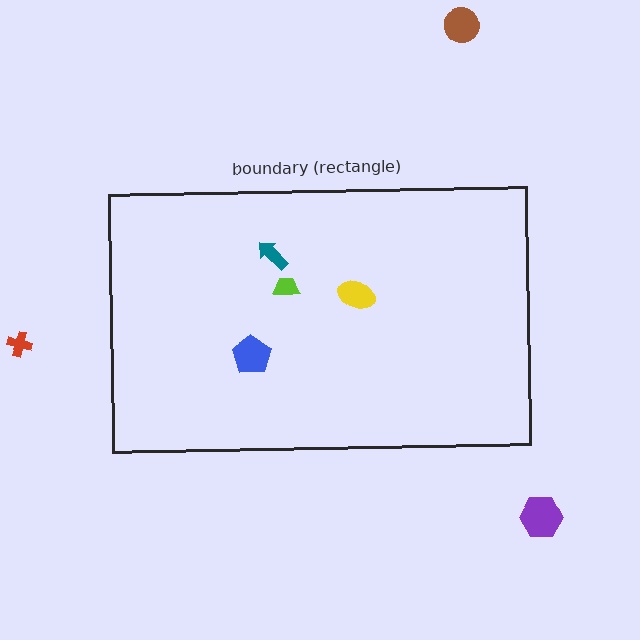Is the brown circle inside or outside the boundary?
Outside.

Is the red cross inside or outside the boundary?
Outside.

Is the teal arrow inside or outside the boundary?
Inside.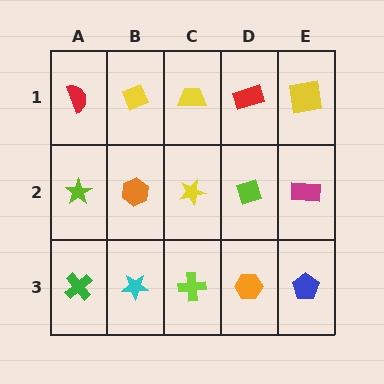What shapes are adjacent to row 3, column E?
A magenta rectangle (row 2, column E), an orange hexagon (row 3, column D).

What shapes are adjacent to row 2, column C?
A yellow trapezoid (row 1, column C), a lime cross (row 3, column C), an orange hexagon (row 2, column B), a lime diamond (row 2, column D).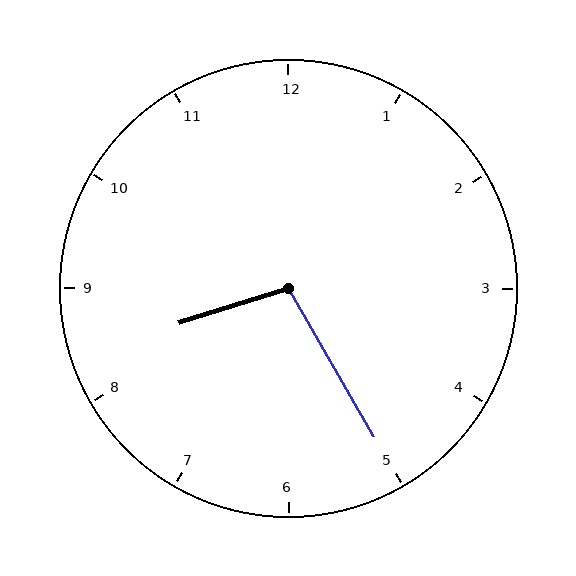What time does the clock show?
8:25.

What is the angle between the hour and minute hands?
Approximately 102 degrees.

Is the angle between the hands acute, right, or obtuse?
It is obtuse.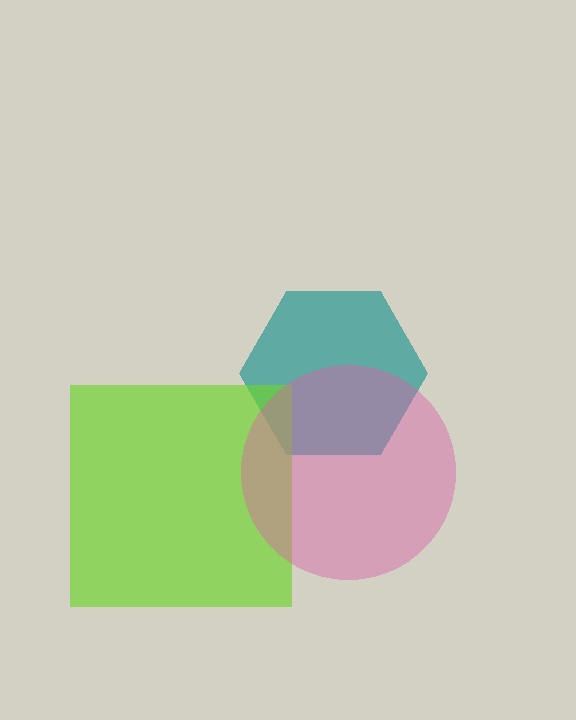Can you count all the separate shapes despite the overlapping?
Yes, there are 3 separate shapes.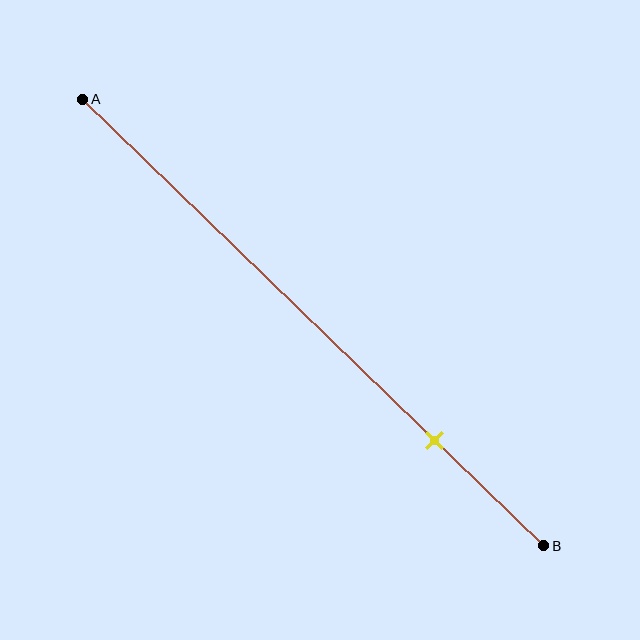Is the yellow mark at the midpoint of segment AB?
No, the mark is at about 75% from A, not at the 50% midpoint.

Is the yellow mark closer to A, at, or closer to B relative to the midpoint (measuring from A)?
The yellow mark is closer to point B than the midpoint of segment AB.